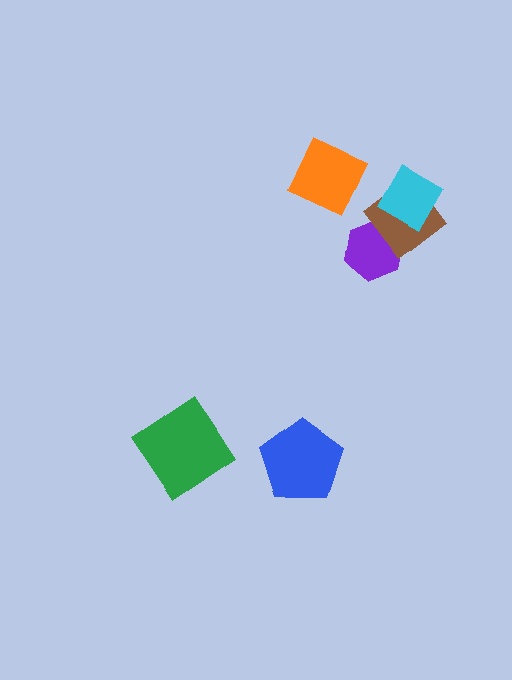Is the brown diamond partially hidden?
Yes, it is partially covered by another shape.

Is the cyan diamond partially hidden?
No, no other shape covers it.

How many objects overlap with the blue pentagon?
0 objects overlap with the blue pentagon.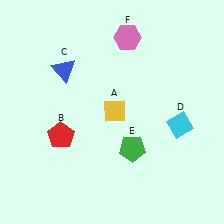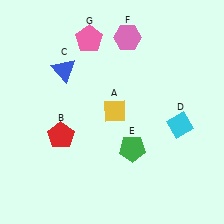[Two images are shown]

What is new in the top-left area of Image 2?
A pink pentagon (G) was added in the top-left area of Image 2.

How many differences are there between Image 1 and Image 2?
There is 1 difference between the two images.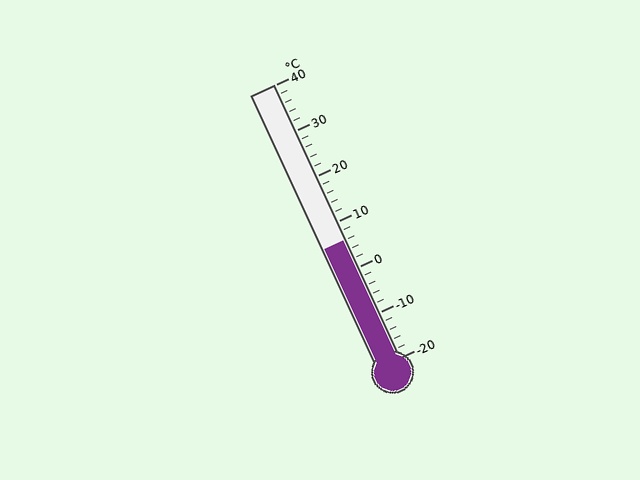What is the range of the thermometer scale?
The thermometer scale ranges from -20°C to 40°C.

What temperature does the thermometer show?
The thermometer shows approximately 6°C.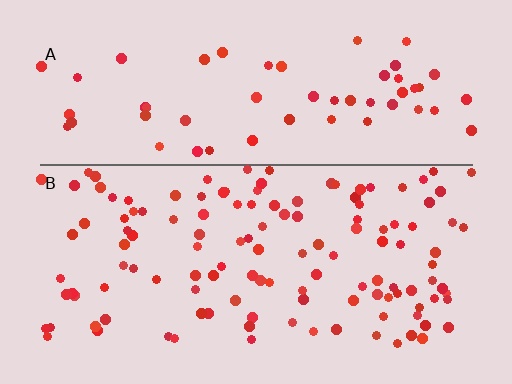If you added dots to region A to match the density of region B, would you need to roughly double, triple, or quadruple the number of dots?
Approximately double.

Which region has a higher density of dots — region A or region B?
B (the bottom).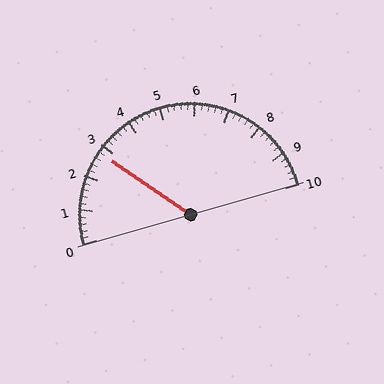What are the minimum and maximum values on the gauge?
The gauge ranges from 0 to 10.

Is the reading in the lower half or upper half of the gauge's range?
The reading is in the lower half of the range (0 to 10).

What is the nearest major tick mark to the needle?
The nearest major tick mark is 3.